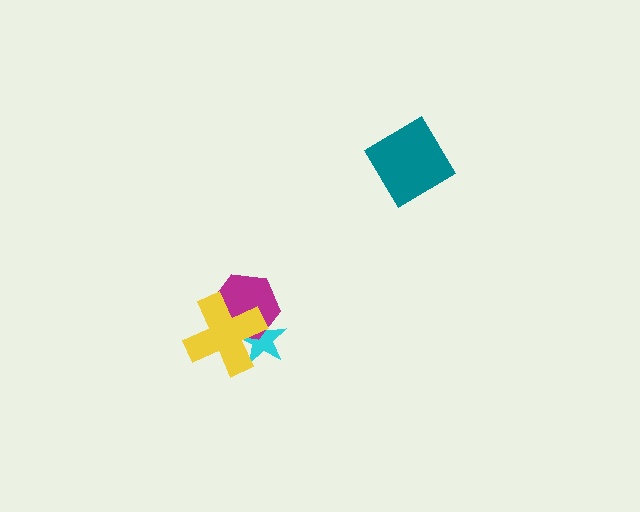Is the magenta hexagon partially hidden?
Yes, it is partially covered by another shape.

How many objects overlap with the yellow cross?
2 objects overlap with the yellow cross.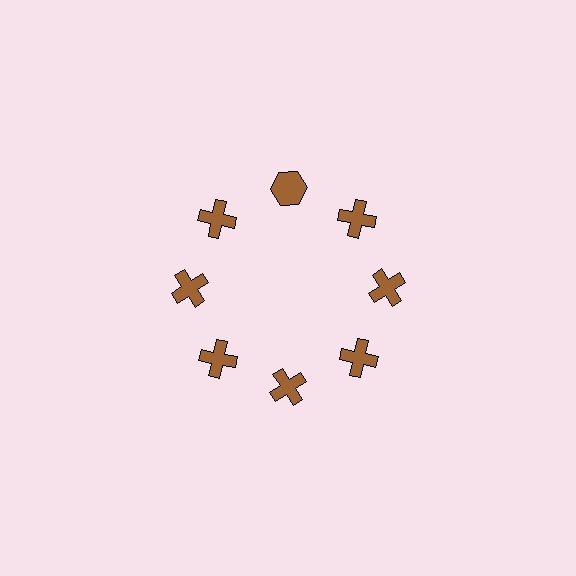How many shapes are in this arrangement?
There are 8 shapes arranged in a ring pattern.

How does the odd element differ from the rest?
It has a different shape: hexagon instead of cross.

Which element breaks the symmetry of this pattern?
The brown hexagon at roughly the 12 o'clock position breaks the symmetry. All other shapes are brown crosses.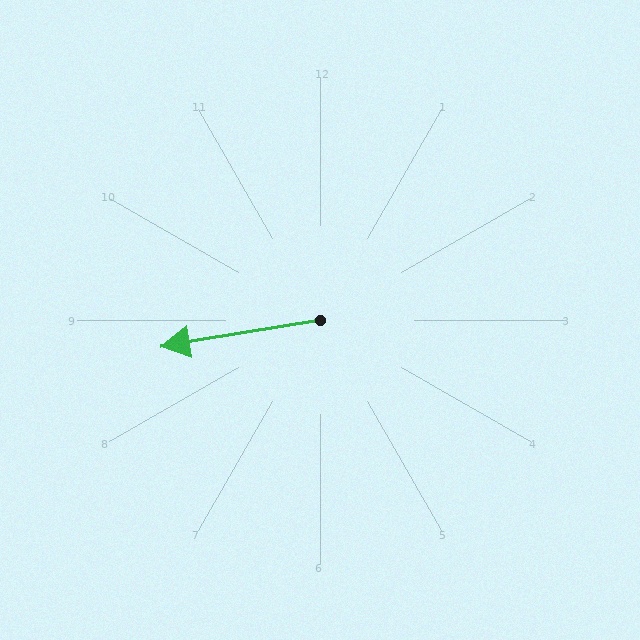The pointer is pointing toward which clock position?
Roughly 9 o'clock.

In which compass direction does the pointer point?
West.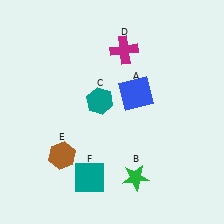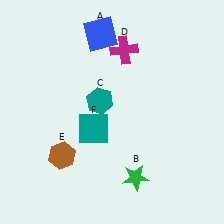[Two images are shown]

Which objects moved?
The objects that moved are: the blue square (A), the teal square (F).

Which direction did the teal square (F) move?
The teal square (F) moved up.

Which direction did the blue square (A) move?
The blue square (A) moved up.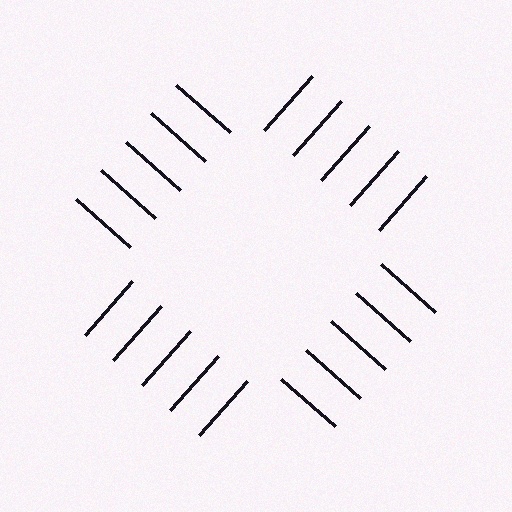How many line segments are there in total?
20 — 5 along each of the 4 edges.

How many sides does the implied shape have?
4 sides — the line-ends trace a square.